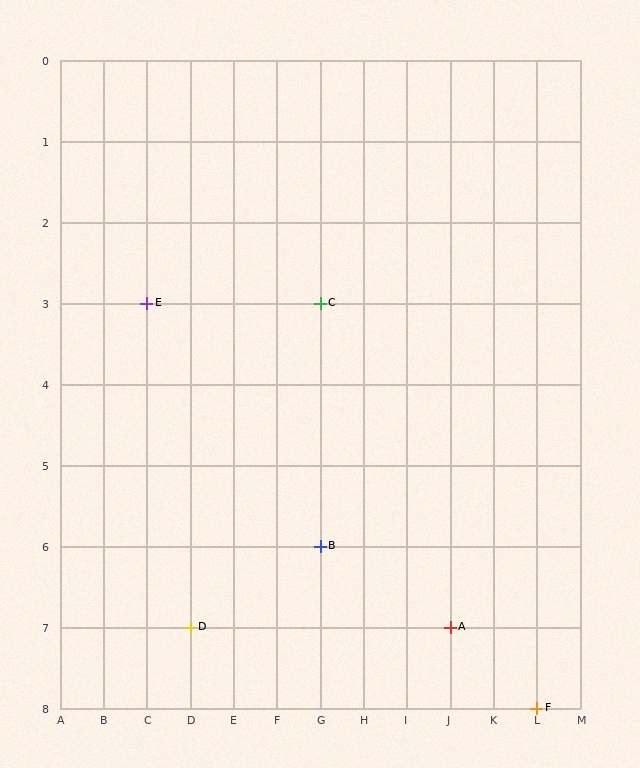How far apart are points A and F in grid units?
Points A and F are 2 columns and 1 row apart (about 2.2 grid units diagonally).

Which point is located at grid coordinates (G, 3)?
Point C is at (G, 3).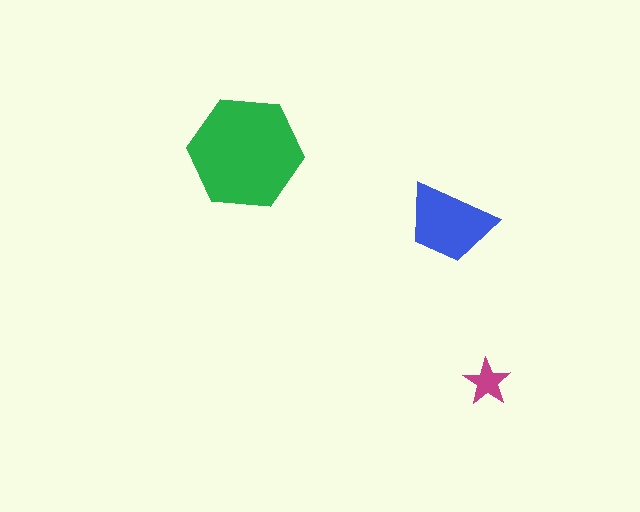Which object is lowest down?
The magenta star is bottommost.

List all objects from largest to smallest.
The green hexagon, the blue trapezoid, the magenta star.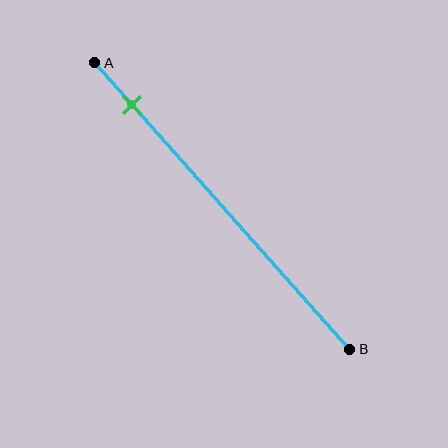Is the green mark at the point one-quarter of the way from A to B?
No, the mark is at about 15% from A, not at the 25% one-quarter point.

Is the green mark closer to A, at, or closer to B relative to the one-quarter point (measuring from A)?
The green mark is closer to point A than the one-quarter point of segment AB.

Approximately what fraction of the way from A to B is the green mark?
The green mark is approximately 15% of the way from A to B.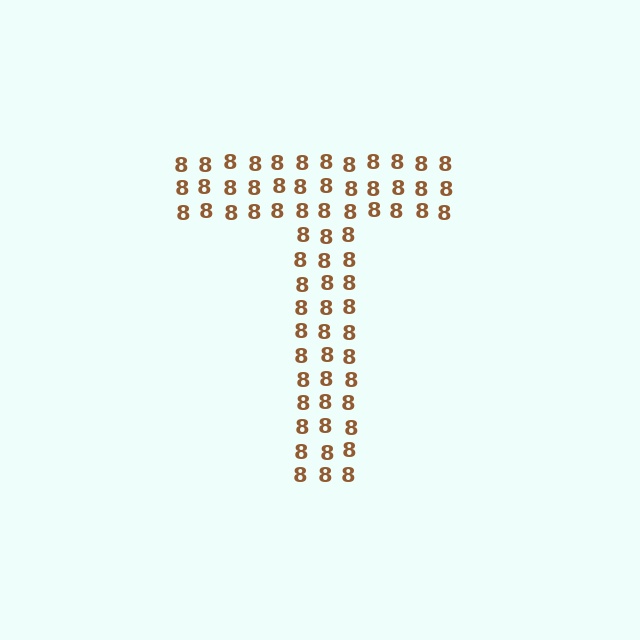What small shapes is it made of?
It is made of small digit 8's.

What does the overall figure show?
The overall figure shows the letter T.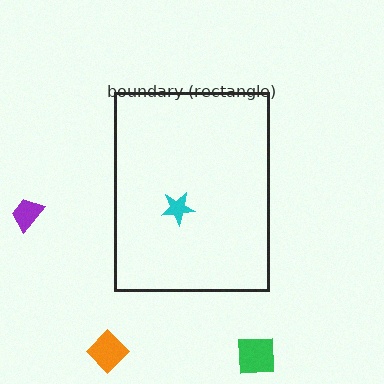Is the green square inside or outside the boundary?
Outside.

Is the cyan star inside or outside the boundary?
Inside.